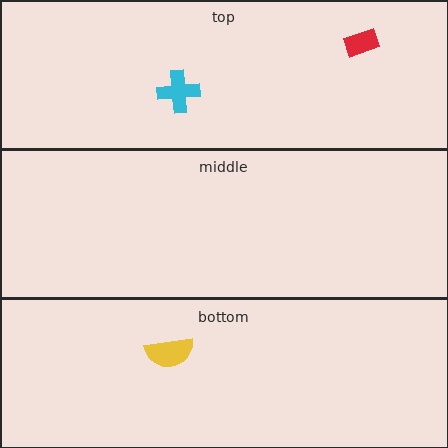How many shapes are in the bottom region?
1.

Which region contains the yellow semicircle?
The bottom region.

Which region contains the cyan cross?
The top region.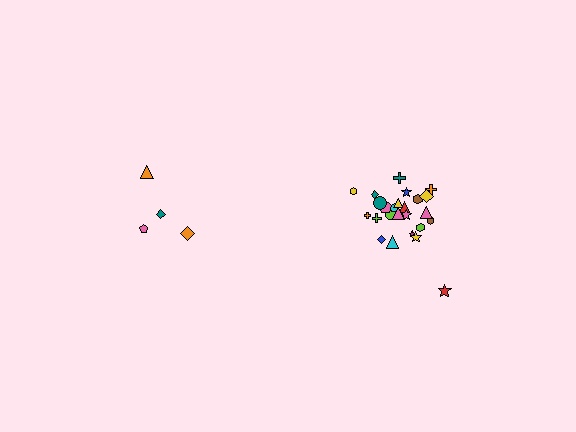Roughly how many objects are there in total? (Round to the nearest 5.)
Roughly 30 objects in total.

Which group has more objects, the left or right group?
The right group.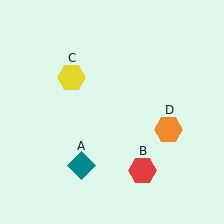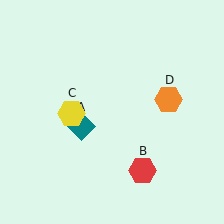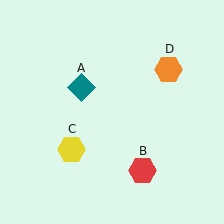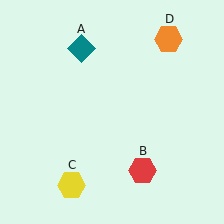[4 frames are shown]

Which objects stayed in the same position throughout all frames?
Red hexagon (object B) remained stationary.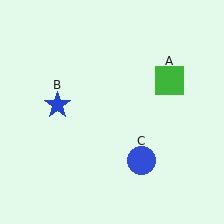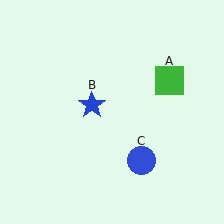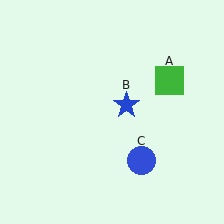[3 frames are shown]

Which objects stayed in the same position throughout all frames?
Green square (object A) and blue circle (object C) remained stationary.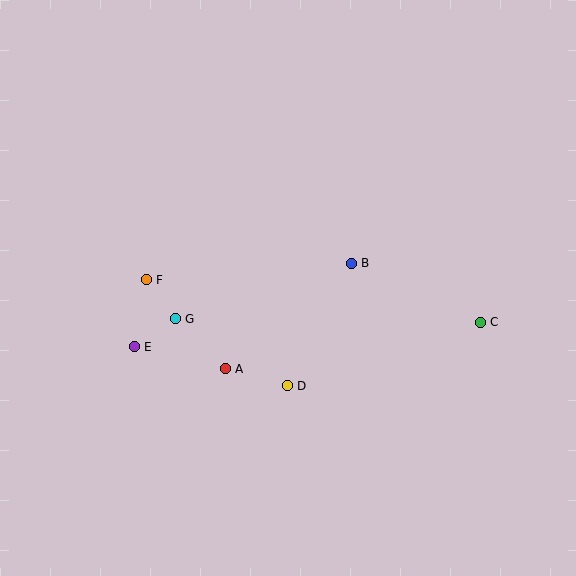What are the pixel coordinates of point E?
Point E is at (134, 347).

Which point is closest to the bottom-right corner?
Point C is closest to the bottom-right corner.